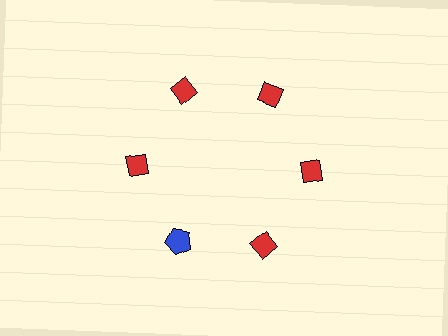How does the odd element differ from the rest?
It differs in both color (blue instead of red) and shape (pentagon instead of diamond).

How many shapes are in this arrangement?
There are 6 shapes arranged in a ring pattern.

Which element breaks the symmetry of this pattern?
The blue pentagon at roughly the 7 o'clock position breaks the symmetry. All other shapes are red diamonds.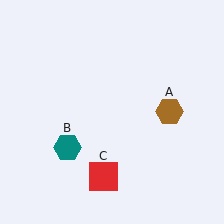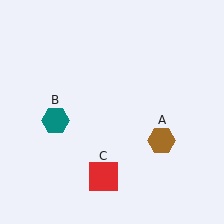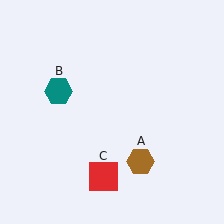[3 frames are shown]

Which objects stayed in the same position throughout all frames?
Red square (object C) remained stationary.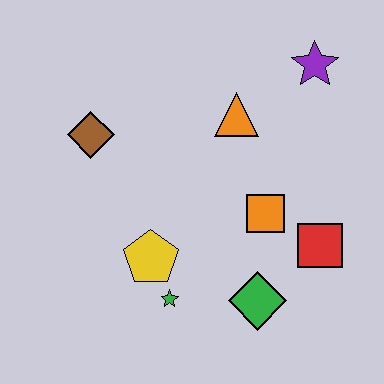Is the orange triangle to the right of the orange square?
No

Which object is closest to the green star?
The yellow pentagon is closest to the green star.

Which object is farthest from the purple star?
The green star is farthest from the purple star.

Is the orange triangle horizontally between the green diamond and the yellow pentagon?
Yes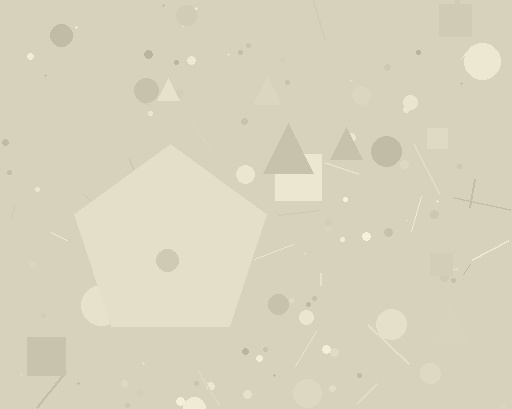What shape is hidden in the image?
A pentagon is hidden in the image.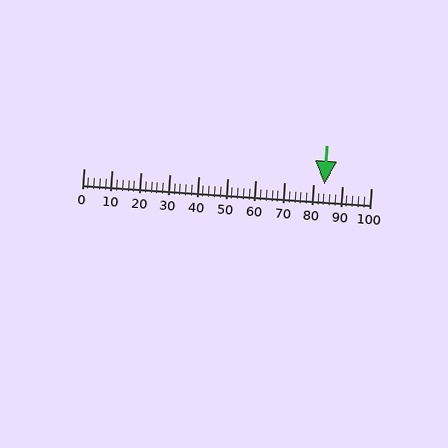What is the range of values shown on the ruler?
The ruler shows values from 0 to 100.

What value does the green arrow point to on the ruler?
The green arrow points to approximately 84.